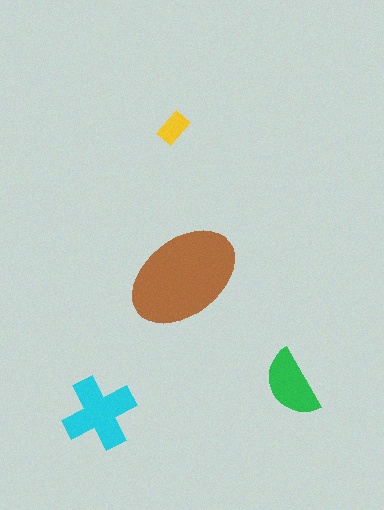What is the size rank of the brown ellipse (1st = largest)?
1st.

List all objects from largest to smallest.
The brown ellipse, the cyan cross, the green semicircle, the yellow rectangle.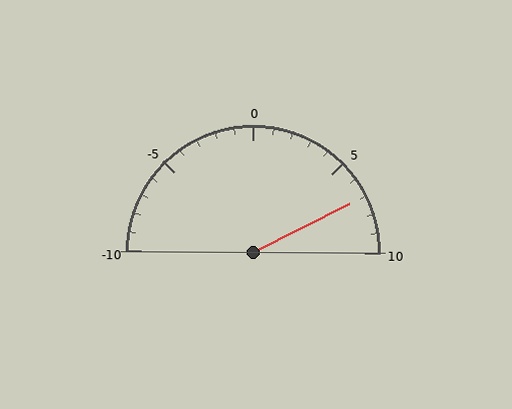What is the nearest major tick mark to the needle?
The nearest major tick mark is 5.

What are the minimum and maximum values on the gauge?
The gauge ranges from -10 to 10.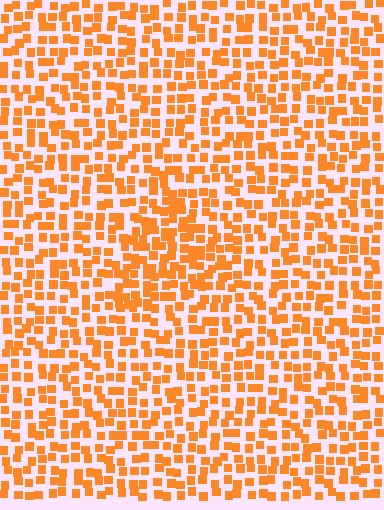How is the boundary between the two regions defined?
The boundary is defined by a change in element density (approximately 1.5x ratio). All elements are the same color, size, and shape.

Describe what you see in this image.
The image contains small orange elements arranged at two different densities. A triangle-shaped region is visible where the elements are more densely packed than the surrounding area.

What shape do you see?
I see a triangle.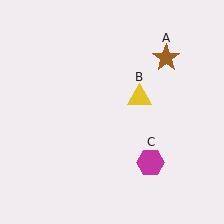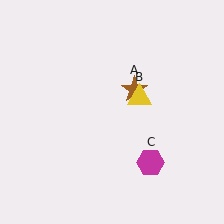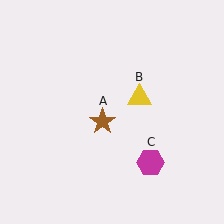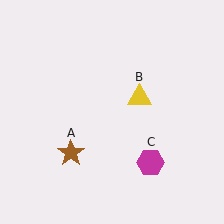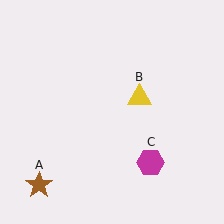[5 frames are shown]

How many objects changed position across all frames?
1 object changed position: brown star (object A).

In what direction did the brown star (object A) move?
The brown star (object A) moved down and to the left.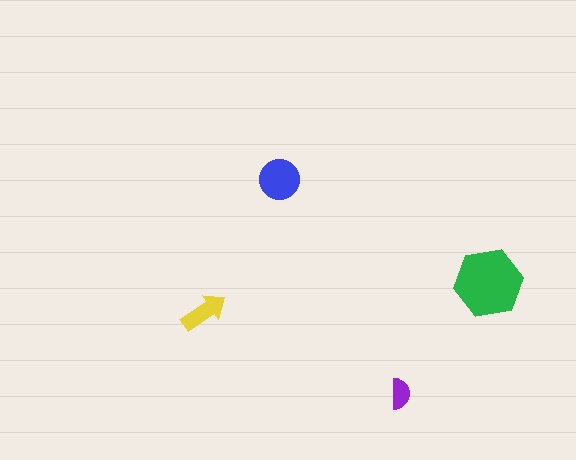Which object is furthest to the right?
The green hexagon is rightmost.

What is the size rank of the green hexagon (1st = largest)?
1st.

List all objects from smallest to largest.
The purple semicircle, the yellow arrow, the blue circle, the green hexagon.